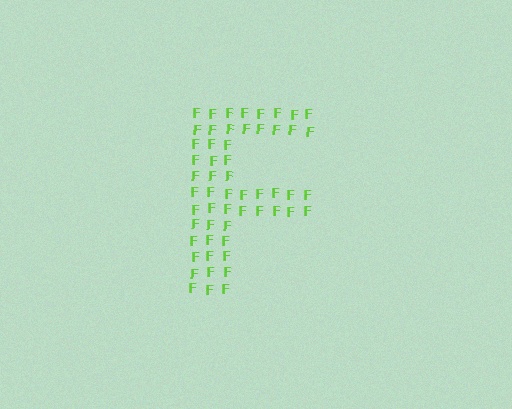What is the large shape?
The large shape is the letter F.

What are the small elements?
The small elements are letter F's.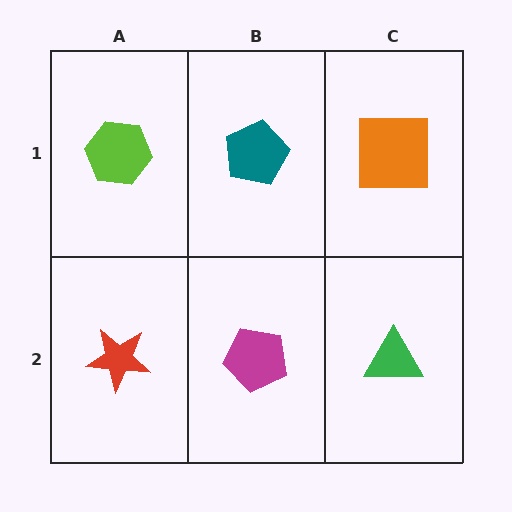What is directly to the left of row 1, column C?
A teal pentagon.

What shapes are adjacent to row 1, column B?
A magenta pentagon (row 2, column B), a lime hexagon (row 1, column A), an orange square (row 1, column C).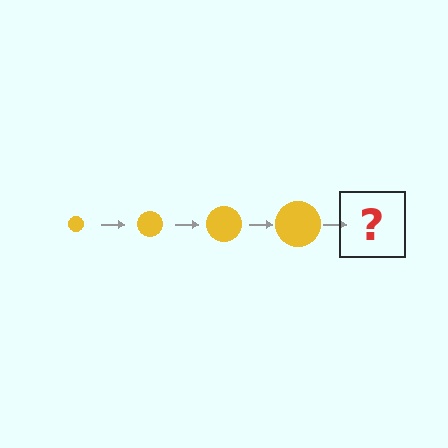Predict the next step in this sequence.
The next step is a yellow circle, larger than the previous one.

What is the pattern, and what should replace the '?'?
The pattern is that the circle gets progressively larger each step. The '?' should be a yellow circle, larger than the previous one.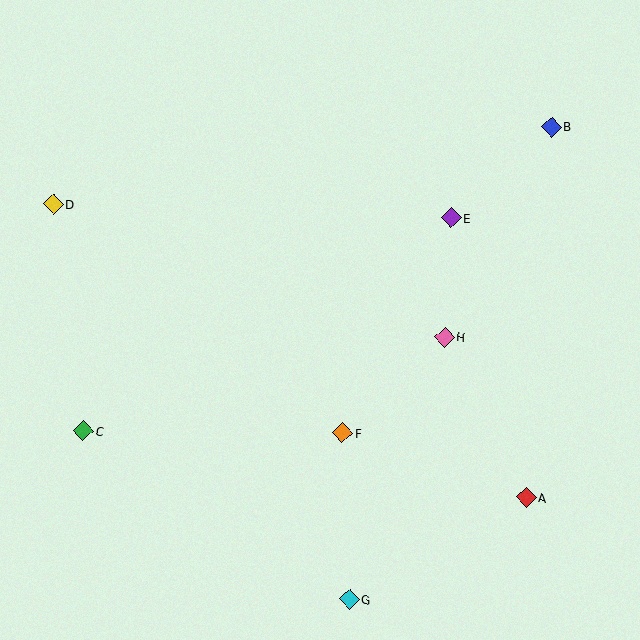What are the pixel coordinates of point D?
Point D is at (53, 204).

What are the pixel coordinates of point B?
Point B is at (551, 127).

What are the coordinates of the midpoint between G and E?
The midpoint between G and E is at (400, 408).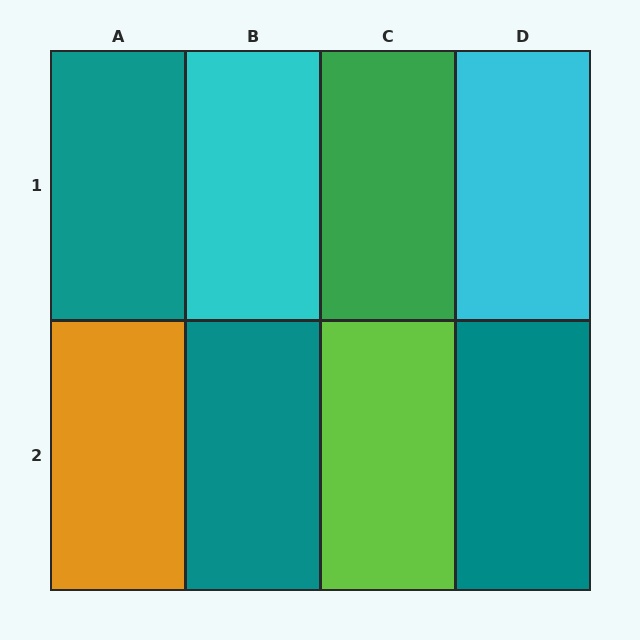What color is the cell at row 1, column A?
Teal.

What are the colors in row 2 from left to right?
Orange, teal, lime, teal.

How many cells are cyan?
2 cells are cyan.